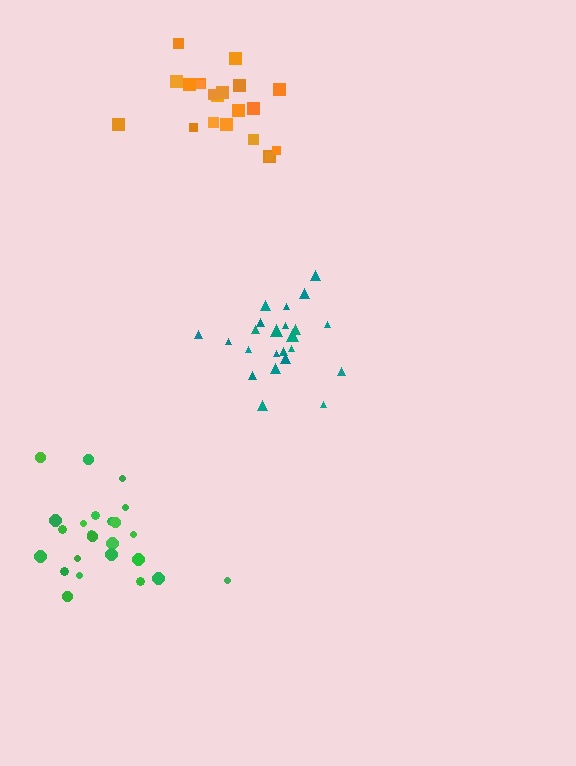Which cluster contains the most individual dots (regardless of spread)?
Green (24).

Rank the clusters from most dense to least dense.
teal, orange, green.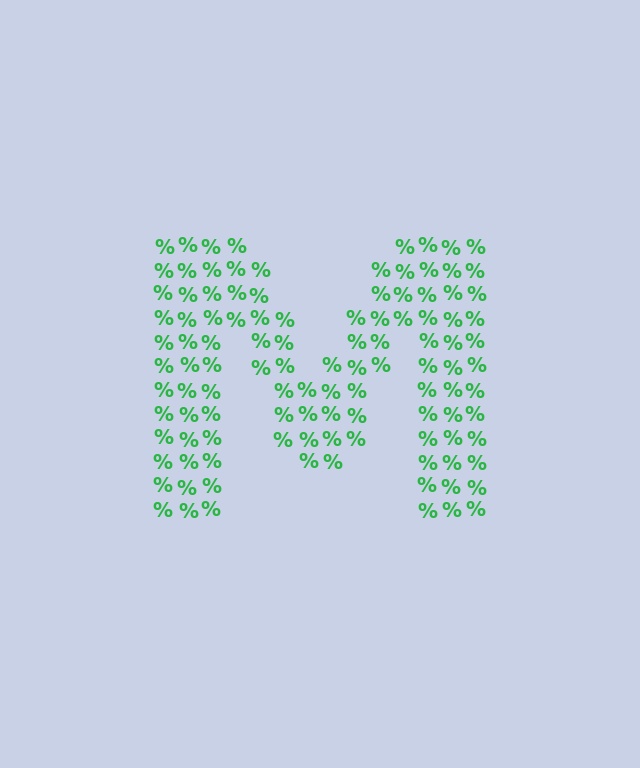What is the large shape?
The large shape is the letter M.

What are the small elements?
The small elements are percent signs.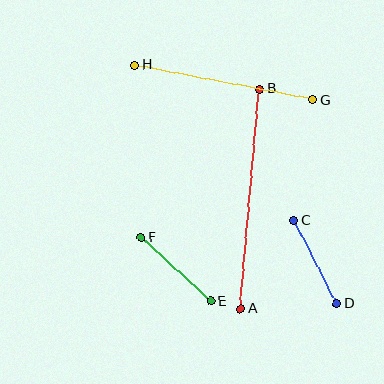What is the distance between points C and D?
The distance is approximately 93 pixels.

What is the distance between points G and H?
The distance is approximately 181 pixels.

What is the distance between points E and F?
The distance is approximately 94 pixels.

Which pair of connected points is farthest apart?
Points A and B are farthest apart.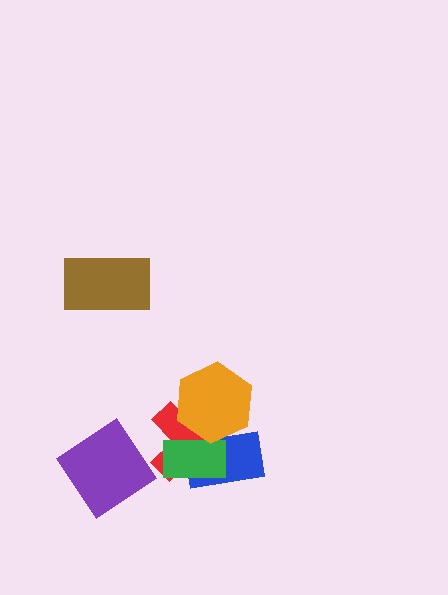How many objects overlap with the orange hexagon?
3 objects overlap with the orange hexagon.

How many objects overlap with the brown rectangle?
0 objects overlap with the brown rectangle.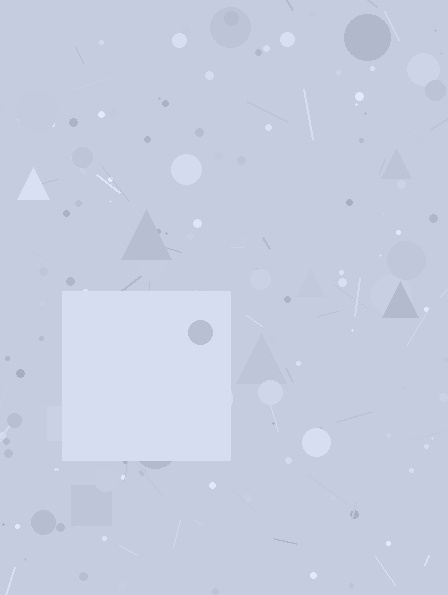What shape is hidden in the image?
A square is hidden in the image.